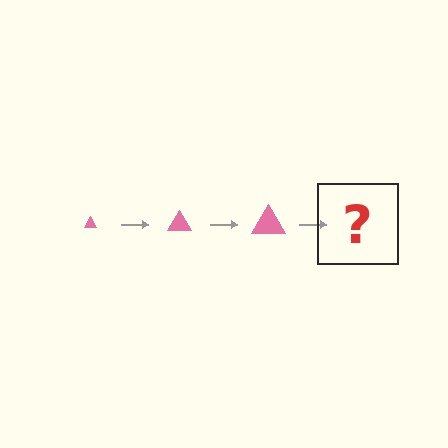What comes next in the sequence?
The next element should be a pink triangle, larger than the previous one.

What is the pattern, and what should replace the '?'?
The pattern is that the triangle gets progressively larger each step. The '?' should be a pink triangle, larger than the previous one.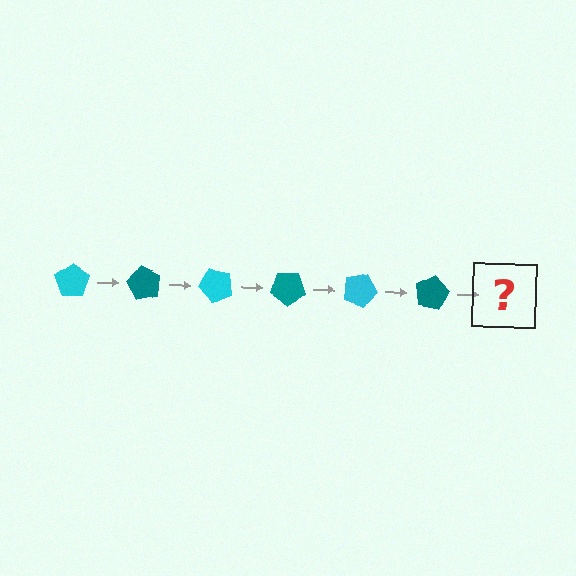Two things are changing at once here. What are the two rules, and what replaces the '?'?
The two rules are that it rotates 60 degrees each step and the color cycles through cyan and teal. The '?' should be a cyan pentagon, rotated 360 degrees from the start.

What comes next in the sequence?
The next element should be a cyan pentagon, rotated 360 degrees from the start.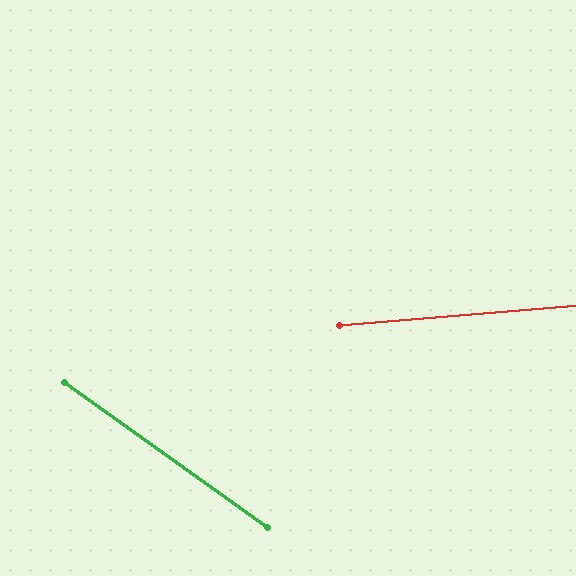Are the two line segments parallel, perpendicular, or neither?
Neither parallel nor perpendicular — they differ by about 40°.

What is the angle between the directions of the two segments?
Approximately 40 degrees.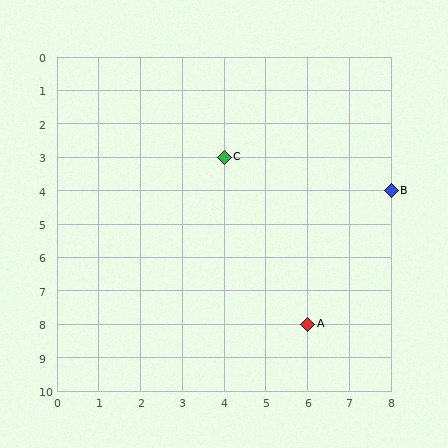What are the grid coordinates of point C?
Point C is at grid coordinates (4, 3).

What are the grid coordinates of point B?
Point B is at grid coordinates (8, 4).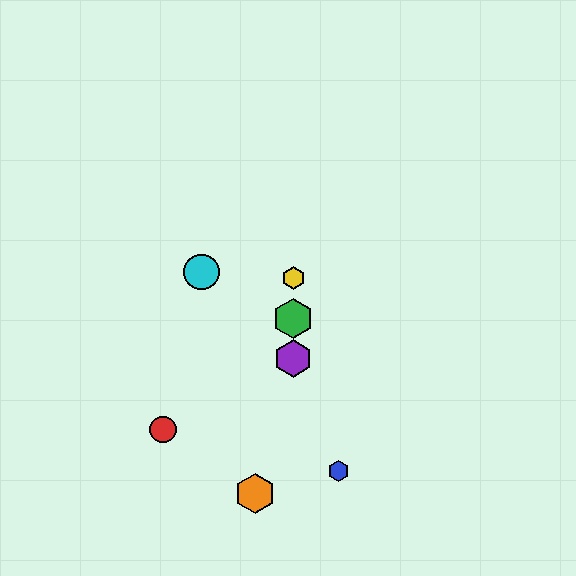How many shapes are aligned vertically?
3 shapes (the green hexagon, the yellow hexagon, the purple hexagon) are aligned vertically.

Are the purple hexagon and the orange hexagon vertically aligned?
No, the purple hexagon is at x≈293 and the orange hexagon is at x≈255.